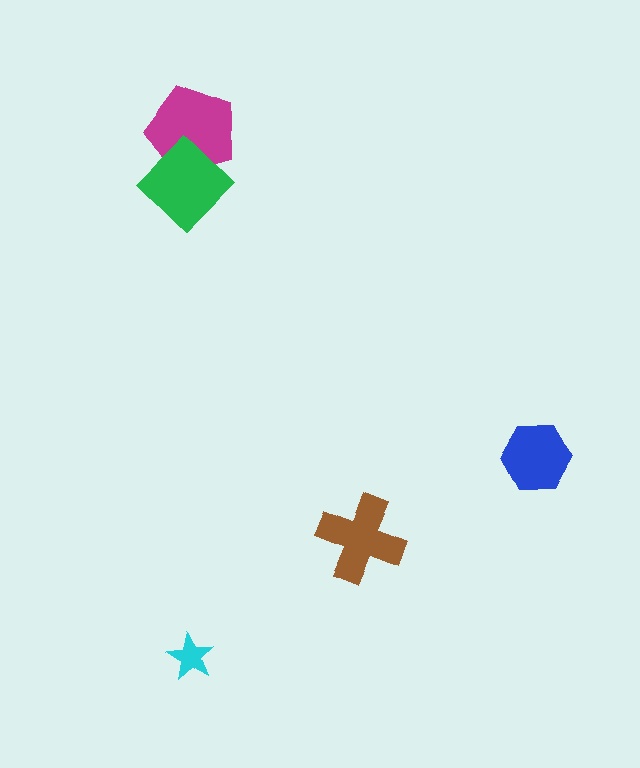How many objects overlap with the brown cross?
0 objects overlap with the brown cross.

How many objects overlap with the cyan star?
0 objects overlap with the cyan star.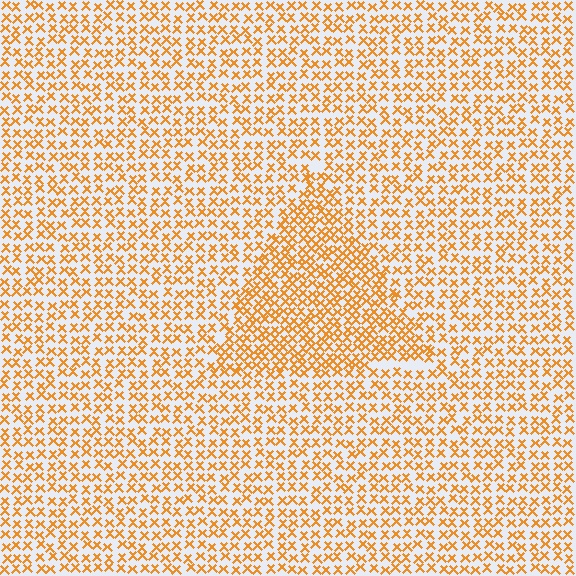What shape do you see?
I see a triangle.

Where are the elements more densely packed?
The elements are more densely packed inside the triangle boundary.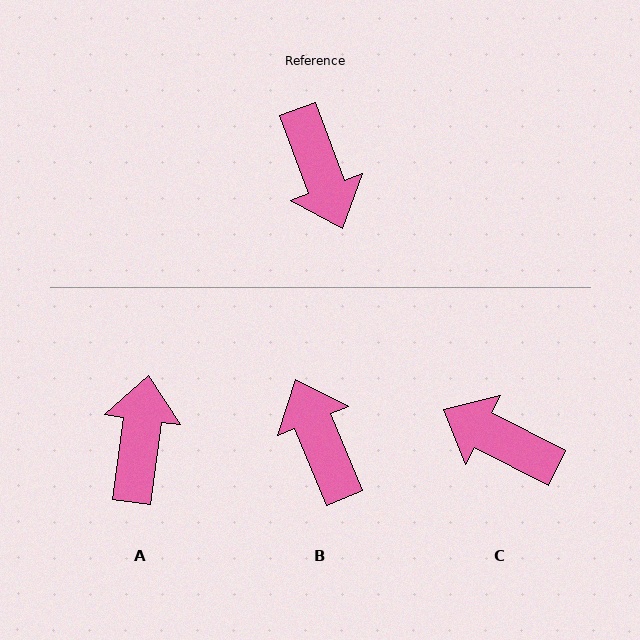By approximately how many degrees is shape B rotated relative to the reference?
Approximately 178 degrees clockwise.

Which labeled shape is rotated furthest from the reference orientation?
B, about 178 degrees away.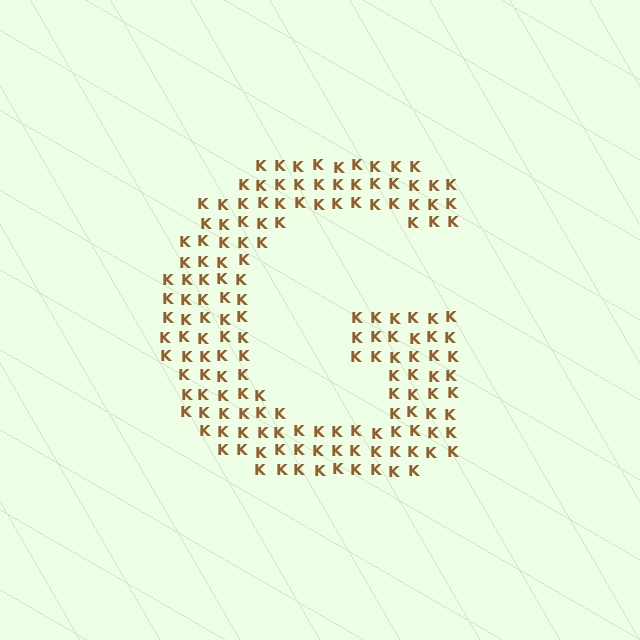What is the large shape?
The large shape is the letter G.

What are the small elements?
The small elements are letter K's.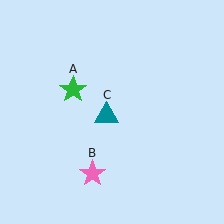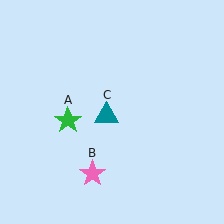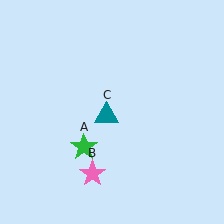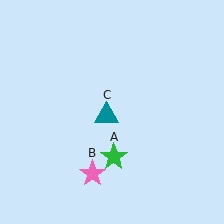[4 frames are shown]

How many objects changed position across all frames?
1 object changed position: green star (object A).